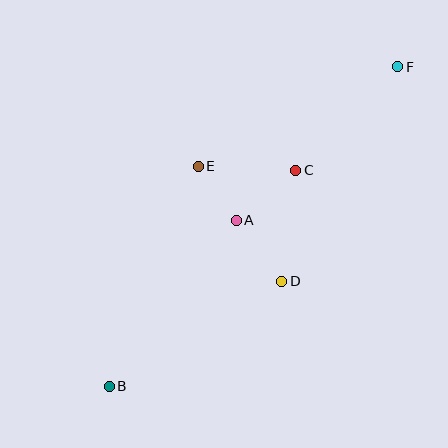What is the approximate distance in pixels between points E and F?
The distance between E and F is approximately 223 pixels.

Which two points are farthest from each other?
Points B and F are farthest from each other.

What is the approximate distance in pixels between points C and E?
The distance between C and E is approximately 98 pixels.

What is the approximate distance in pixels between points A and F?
The distance between A and F is approximately 223 pixels.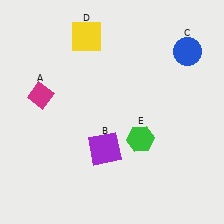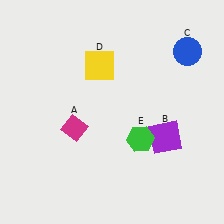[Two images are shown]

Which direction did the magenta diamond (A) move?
The magenta diamond (A) moved right.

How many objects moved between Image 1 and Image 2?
3 objects moved between the two images.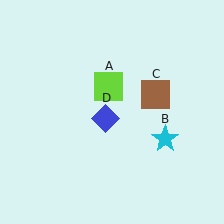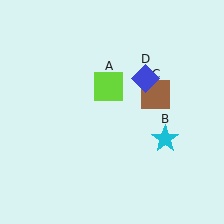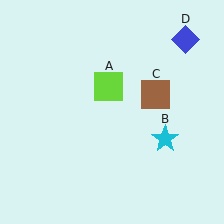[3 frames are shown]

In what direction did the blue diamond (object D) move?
The blue diamond (object D) moved up and to the right.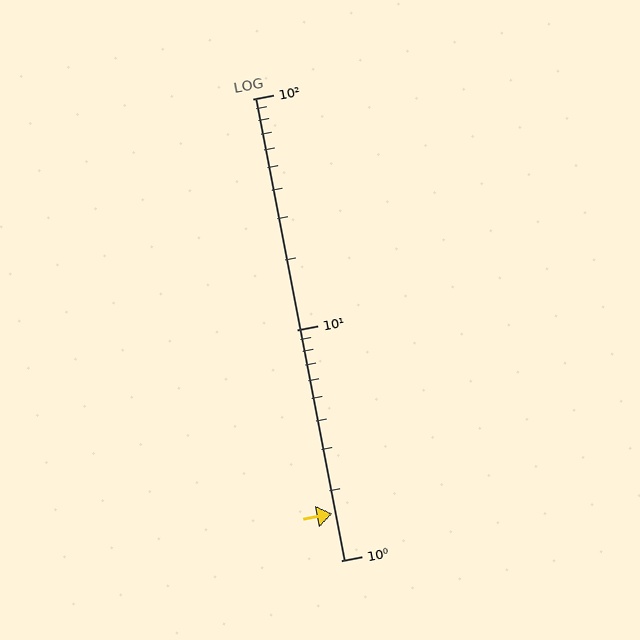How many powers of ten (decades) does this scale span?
The scale spans 2 decades, from 1 to 100.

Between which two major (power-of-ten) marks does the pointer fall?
The pointer is between 1 and 10.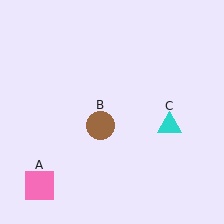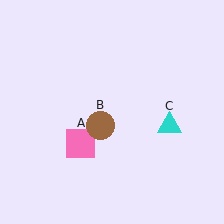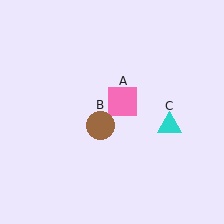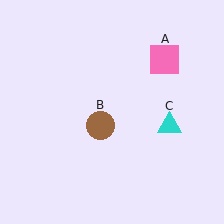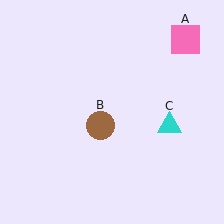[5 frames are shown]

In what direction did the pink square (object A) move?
The pink square (object A) moved up and to the right.